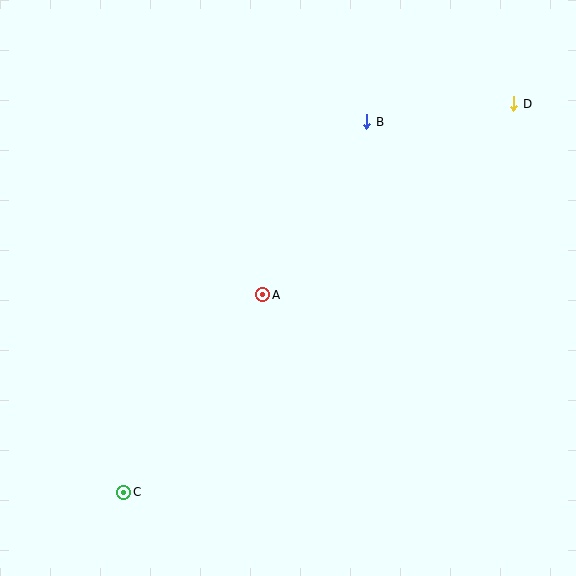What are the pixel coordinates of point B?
Point B is at (367, 122).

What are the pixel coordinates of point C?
Point C is at (124, 492).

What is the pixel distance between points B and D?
The distance between B and D is 148 pixels.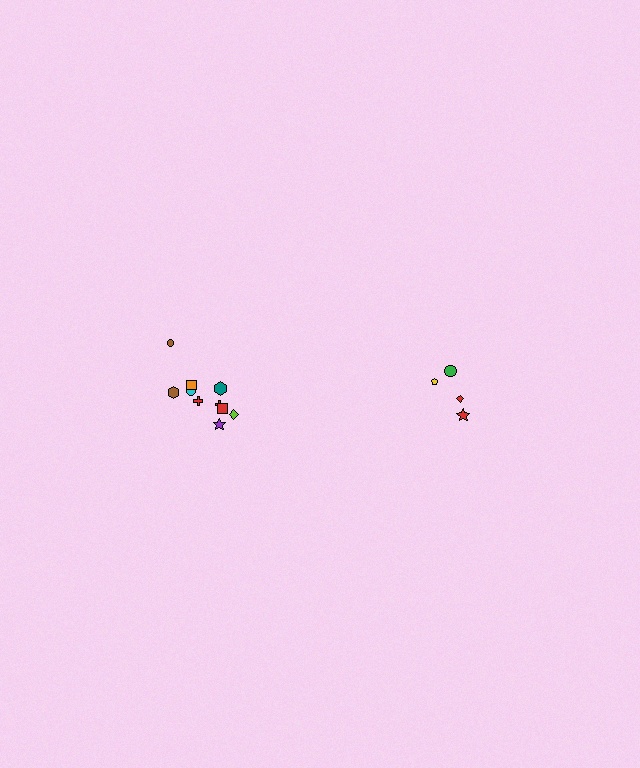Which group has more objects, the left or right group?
The left group.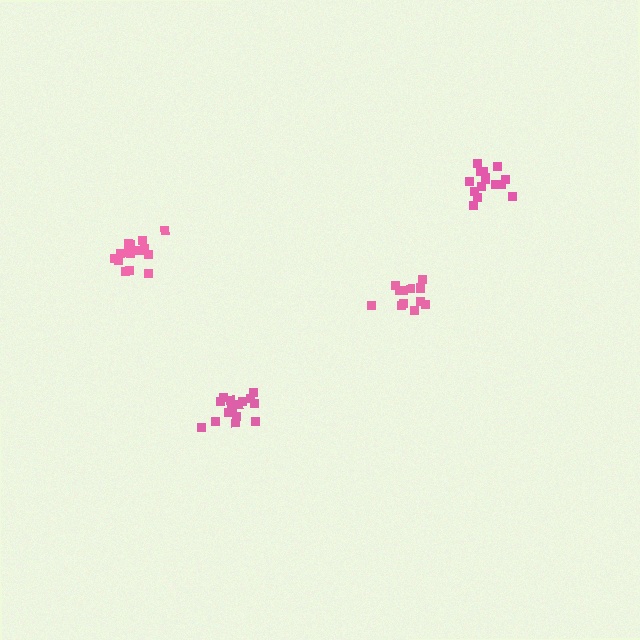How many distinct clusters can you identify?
There are 4 distinct clusters.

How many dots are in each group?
Group 1: 15 dots, Group 2: 12 dots, Group 3: 16 dots, Group 4: 16 dots (59 total).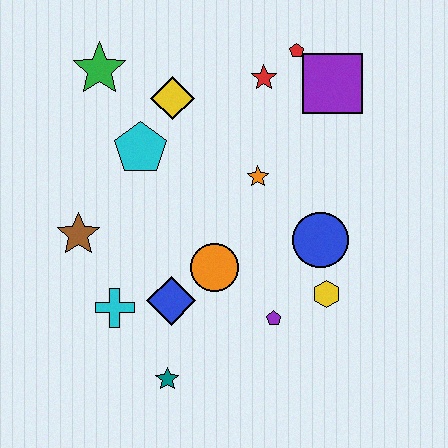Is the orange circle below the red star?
Yes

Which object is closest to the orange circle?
The blue diamond is closest to the orange circle.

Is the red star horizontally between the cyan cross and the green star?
No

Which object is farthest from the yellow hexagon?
The green star is farthest from the yellow hexagon.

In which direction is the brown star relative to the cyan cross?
The brown star is above the cyan cross.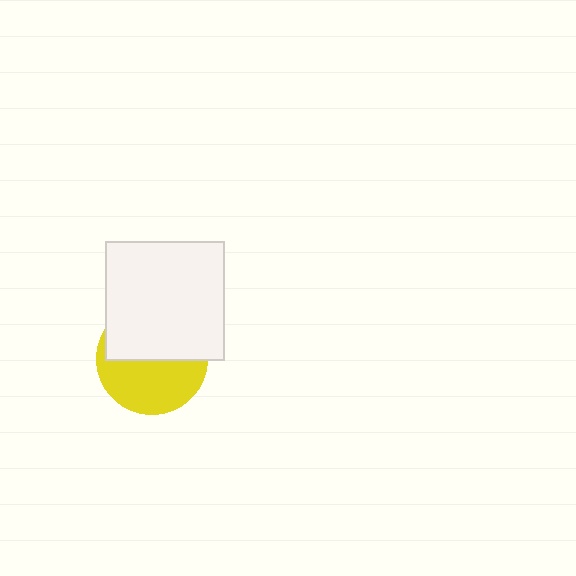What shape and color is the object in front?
The object in front is a white square.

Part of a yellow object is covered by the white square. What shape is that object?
It is a circle.